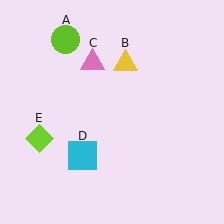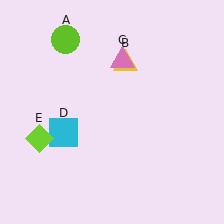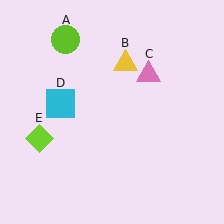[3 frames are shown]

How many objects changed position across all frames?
2 objects changed position: pink triangle (object C), cyan square (object D).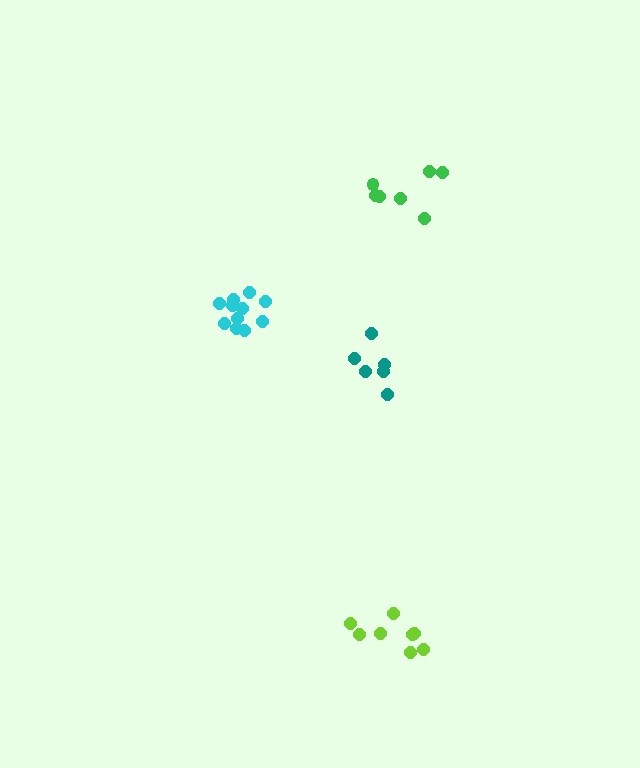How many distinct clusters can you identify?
There are 4 distinct clusters.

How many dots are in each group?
Group 1: 6 dots, Group 2: 7 dots, Group 3: 11 dots, Group 4: 8 dots (32 total).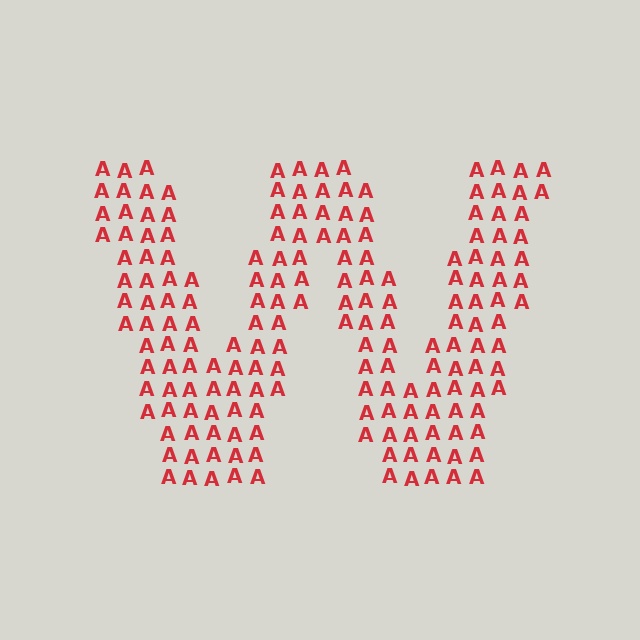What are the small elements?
The small elements are letter A's.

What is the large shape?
The large shape is the letter W.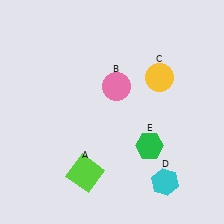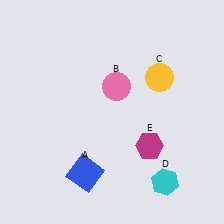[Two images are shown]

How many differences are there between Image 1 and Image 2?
There are 2 differences between the two images.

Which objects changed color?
A changed from lime to blue. E changed from green to magenta.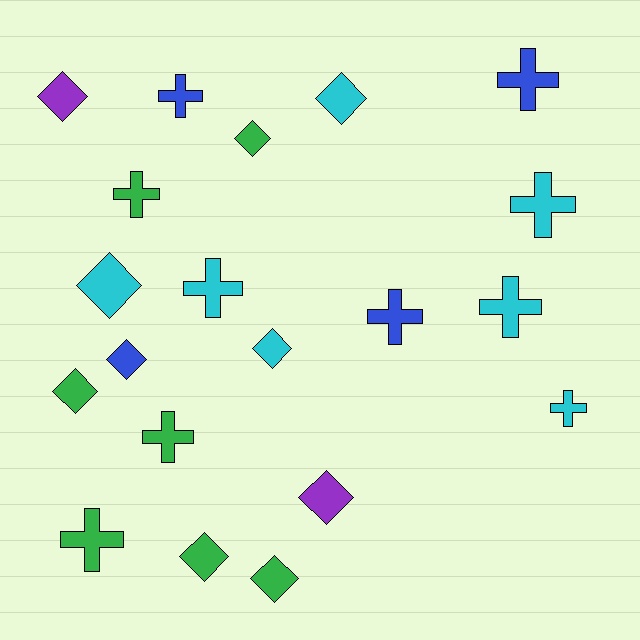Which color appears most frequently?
Green, with 7 objects.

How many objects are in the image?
There are 20 objects.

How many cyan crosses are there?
There are 4 cyan crosses.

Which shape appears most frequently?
Cross, with 10 objects.